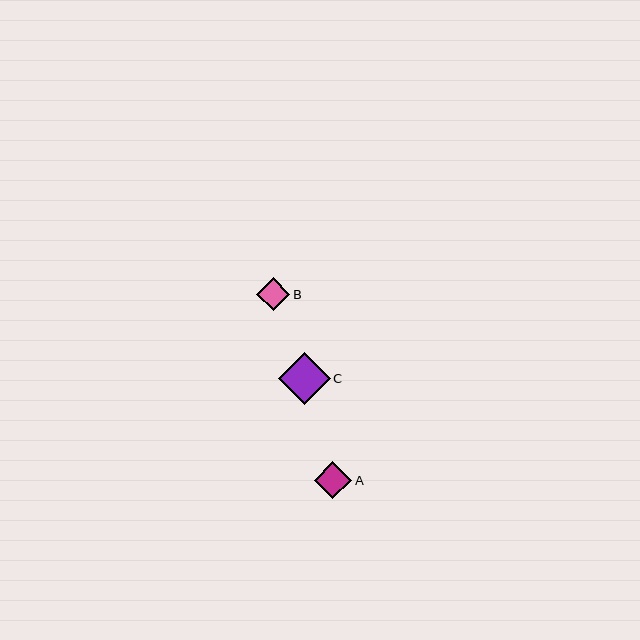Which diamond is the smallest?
Diamond B is the smallest with a size of approximately 34 pixels.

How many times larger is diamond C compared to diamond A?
Diamond C is approximately 1.4 times the size of diamond A.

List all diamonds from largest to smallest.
From largest to smallest: C, A, B.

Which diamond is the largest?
Diamond C is the largest with a size of approximately 51 pixels.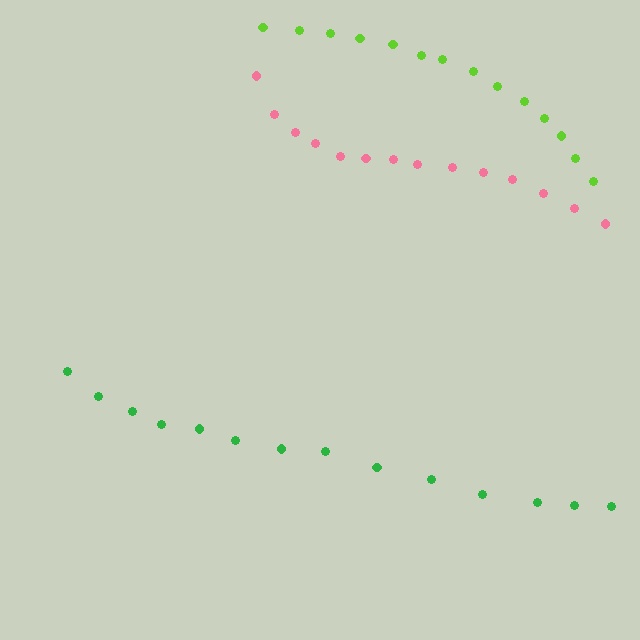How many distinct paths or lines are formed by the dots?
There are 3 distinct paths.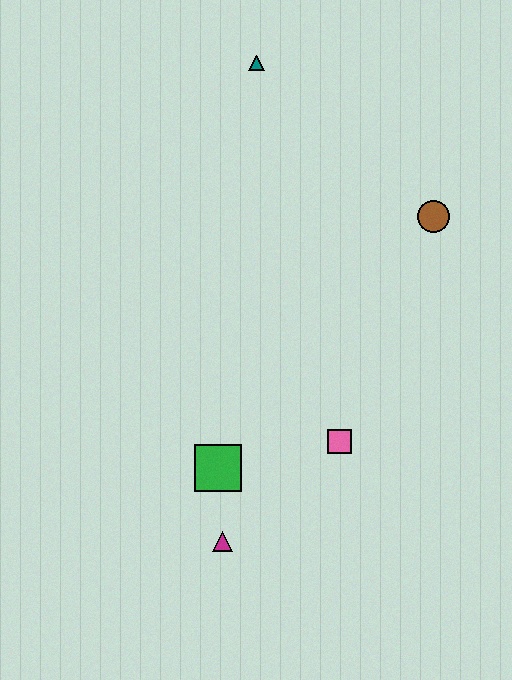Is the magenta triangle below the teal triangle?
Yes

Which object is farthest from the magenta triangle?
The teal triangle is farthest from the magenta triangle.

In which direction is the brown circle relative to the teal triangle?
The brown circle is to the right of the teal triangle.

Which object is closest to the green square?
The magenta triangle is closest to the green square.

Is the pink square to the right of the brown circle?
No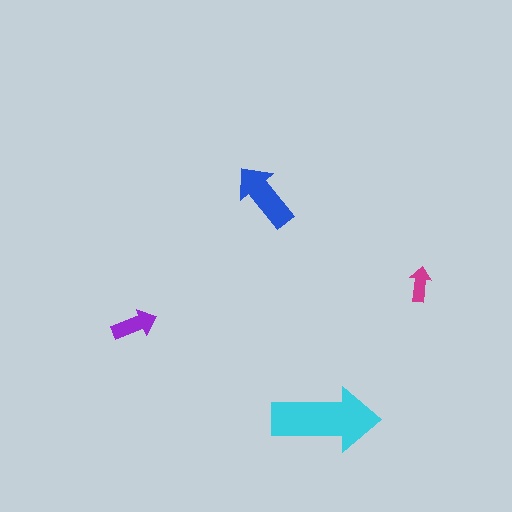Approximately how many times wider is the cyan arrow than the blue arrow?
About 1.5 times wider.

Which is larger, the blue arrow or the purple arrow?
The blue one.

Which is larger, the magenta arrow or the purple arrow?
The purple one.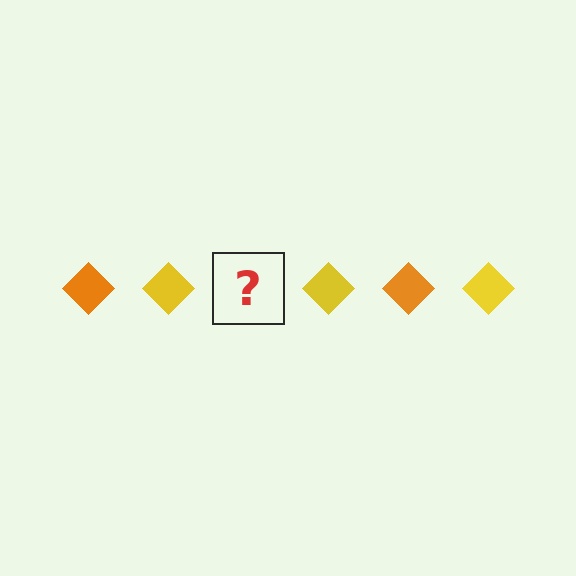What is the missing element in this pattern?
The missing element is an orange diamond.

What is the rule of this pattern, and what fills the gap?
The rule is that the pattern cycles through orange, yellow diamonds. The gap should be filled with an orange diamond.